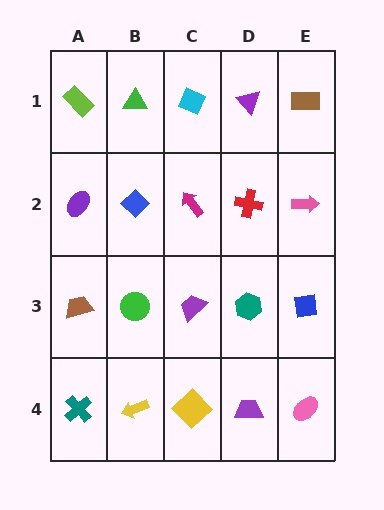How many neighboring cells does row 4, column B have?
3.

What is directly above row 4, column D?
A teal hexagon.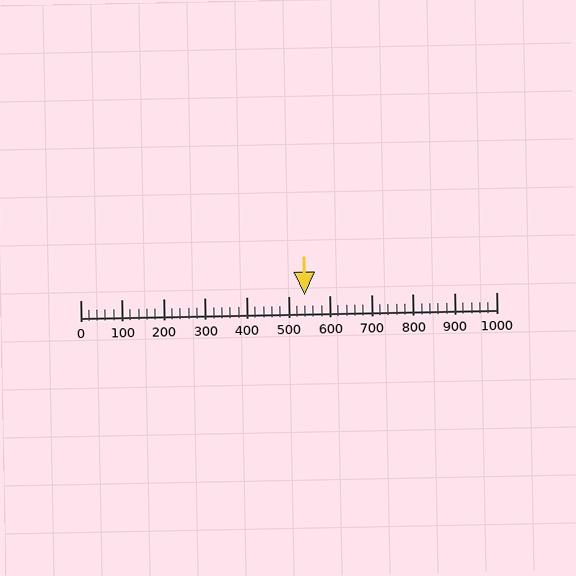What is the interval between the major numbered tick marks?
The major tick marks are spaced 100 units apart.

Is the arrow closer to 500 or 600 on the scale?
The arrow is closer to 500.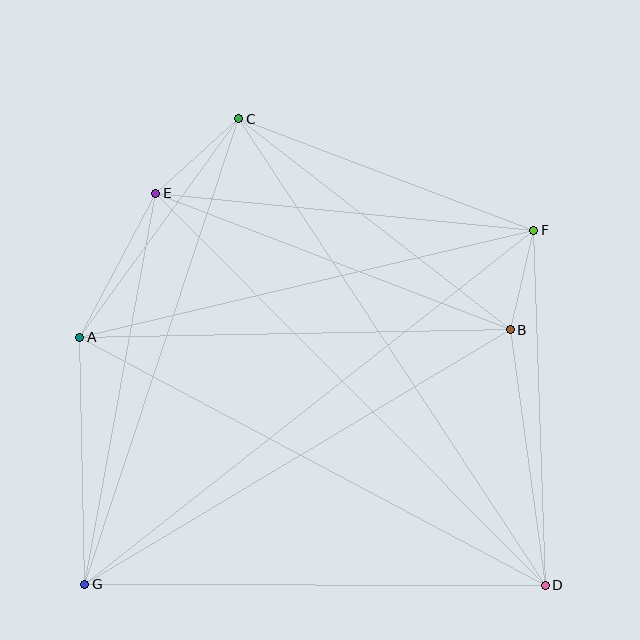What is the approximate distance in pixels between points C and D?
The distance between C and D is approximately 558 pixels.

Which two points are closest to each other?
Points B and F are closest to each other.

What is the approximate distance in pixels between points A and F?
The distance between A and F is approximately 466 pixels.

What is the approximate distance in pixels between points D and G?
The distance between D and G is approximately 460 pixels.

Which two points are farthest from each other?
Points F and G are farthest from each other.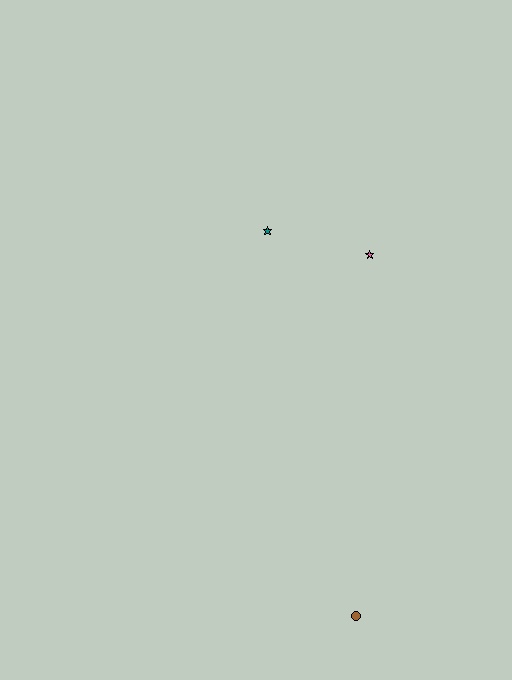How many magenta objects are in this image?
There are no magenta objects.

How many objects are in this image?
There are 3 objects.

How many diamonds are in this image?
There are no diamonds.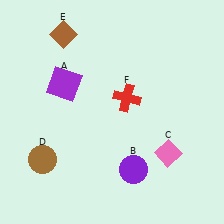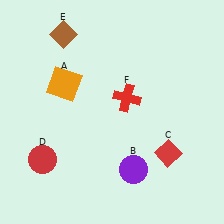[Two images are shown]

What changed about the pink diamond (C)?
In Image 1, C is pink. In Image 2, it changed to red.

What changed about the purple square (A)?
In Image 1, A is purple. In Image 2, it changed to orange.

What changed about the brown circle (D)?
In Image 1, D is brown. In Image 2, it changed to red.